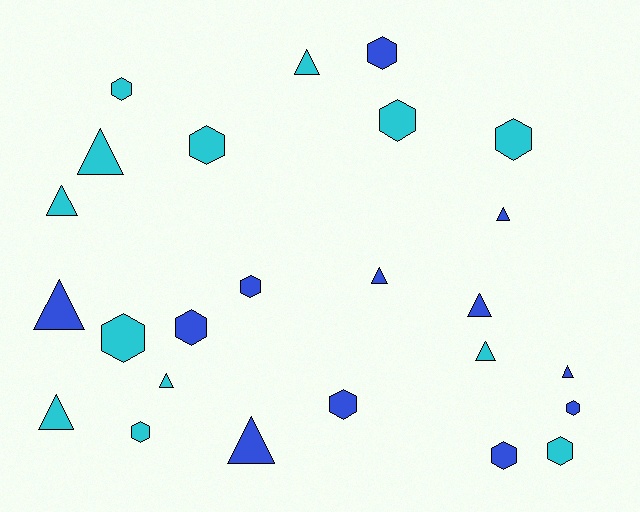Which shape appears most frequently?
Hexagon, with 13 objects.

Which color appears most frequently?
Cyan, with 13 objects.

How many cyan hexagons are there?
There are 7 cyan hexagons.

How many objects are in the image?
There are 25 objects.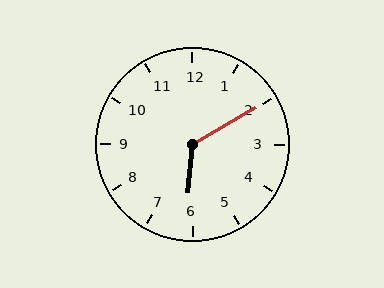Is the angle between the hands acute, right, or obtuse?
It is obtuse.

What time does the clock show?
6:10.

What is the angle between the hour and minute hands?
Approximately 125 degrees.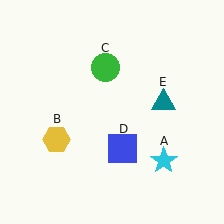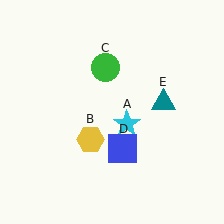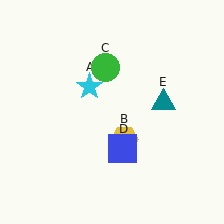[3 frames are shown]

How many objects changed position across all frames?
2 objects changed position: cyan star (object A), yellow hexagon (object B).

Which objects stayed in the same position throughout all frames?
Green circle (object C) and blue square (object D) and teal triangle (object E) remained stationary.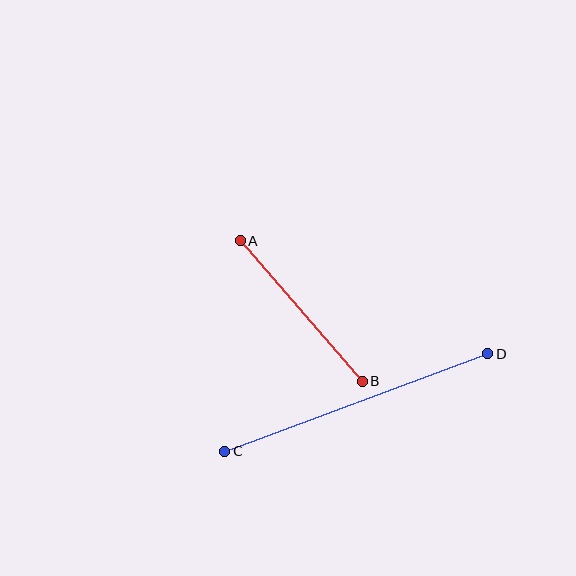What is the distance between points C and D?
The distance is approximately 280 pixels.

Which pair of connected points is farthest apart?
Points C and D are farthest apart.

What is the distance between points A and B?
The distance is approximately 186 pixels.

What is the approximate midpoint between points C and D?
The midpoint is at approximately (356, 402) pixels.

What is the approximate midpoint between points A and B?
The midpoint is at approximately (301, 311) pixels.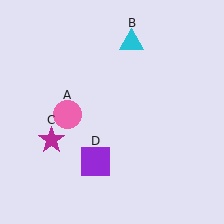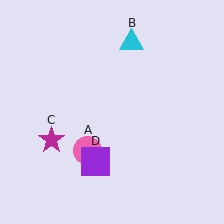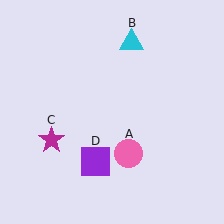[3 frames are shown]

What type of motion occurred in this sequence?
The pink circle (object A) rotated counterclockwise around the center of the scene.